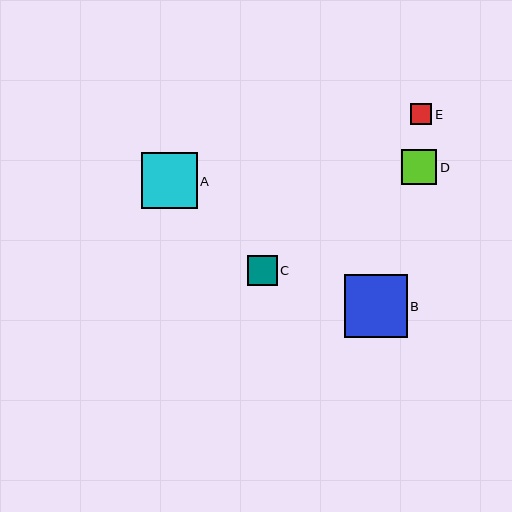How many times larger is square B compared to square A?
Square B is approximately 1.1 times the size of square A.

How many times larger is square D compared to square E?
Square D is approximately 1.7 times the size of square E.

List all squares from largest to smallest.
From largest to smallest: B, A, D, C, E.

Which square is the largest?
Square B is the largest with a size of approximately 63 pixels.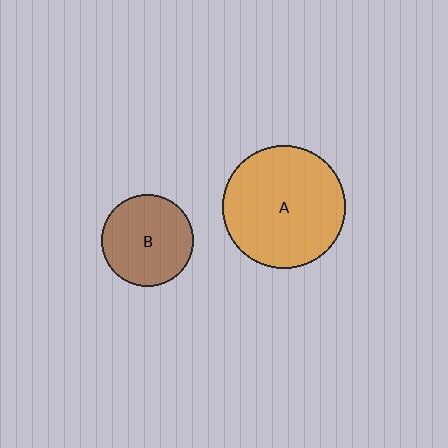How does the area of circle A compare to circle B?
Approximately 1.8 times.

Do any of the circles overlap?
No, none of the circles overlap.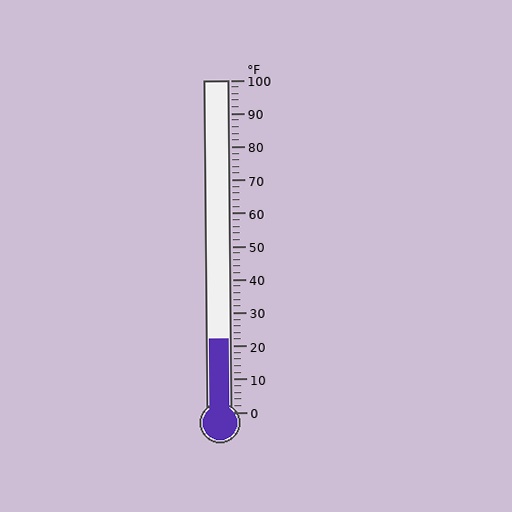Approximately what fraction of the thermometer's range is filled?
The thermometer is filled to approximately 20% of its range.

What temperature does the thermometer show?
The thermometer shows approximately 22°F.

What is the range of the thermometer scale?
The thermometer scale ranges from 0°F to 100°F.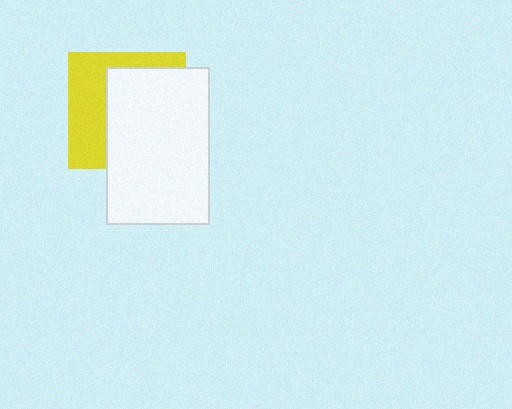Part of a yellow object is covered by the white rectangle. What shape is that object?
It is a square.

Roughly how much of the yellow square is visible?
A small part of it is visible (roughly 41%).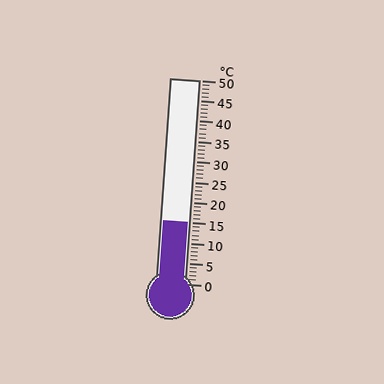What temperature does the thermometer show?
The thermometer shows approximately 15°C.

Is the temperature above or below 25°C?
The temperature is below 25°C.